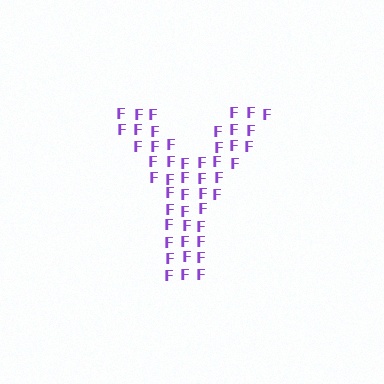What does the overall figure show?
The overall figure shows the letter Y.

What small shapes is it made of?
It is made of small letter F's.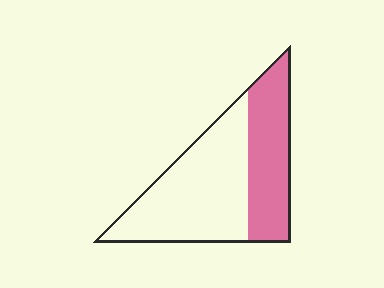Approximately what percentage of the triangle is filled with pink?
Approximately 40%.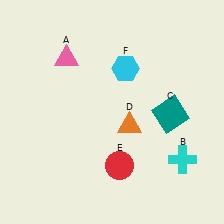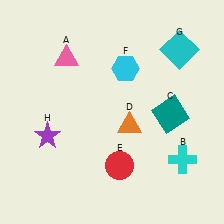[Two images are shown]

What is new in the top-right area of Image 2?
A cyan square (G) was added in the top-right area of Image 2.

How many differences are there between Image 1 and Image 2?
There are 2 differences between the two images.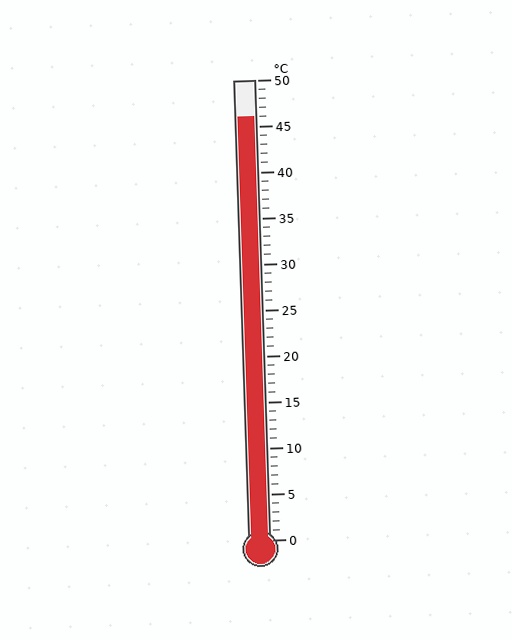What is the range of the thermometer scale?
The thermometer scale ranges from 0°C to 50°C.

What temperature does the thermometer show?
The thermometer shows approximately 46°C.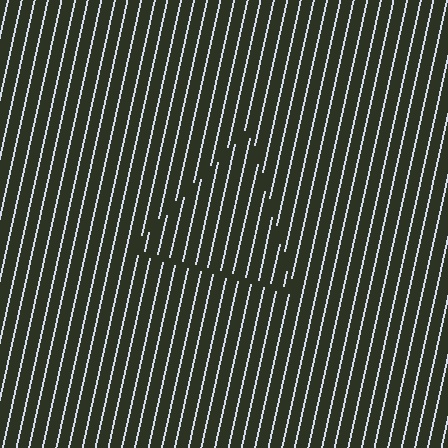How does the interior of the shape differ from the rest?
The interior of the shape contains the same grating, shifted by half a period — the contour is defined by the phase discontinuity where line-ends from the inner and outer gratings abut.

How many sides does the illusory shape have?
3 sides — the line-ends trace a triangle.